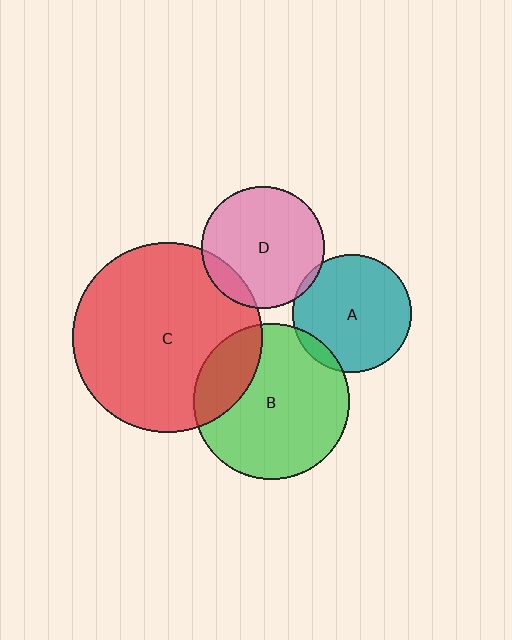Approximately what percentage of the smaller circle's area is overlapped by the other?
Approximately 5%.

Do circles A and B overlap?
Yes.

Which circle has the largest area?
Circle C (red).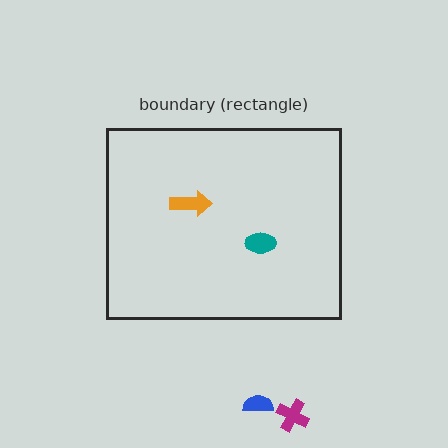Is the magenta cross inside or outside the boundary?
Outside.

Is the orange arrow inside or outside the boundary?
Inside.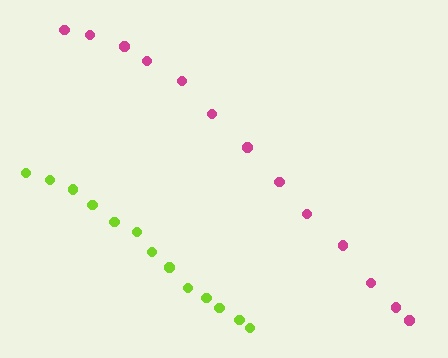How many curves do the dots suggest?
There are 2 distinct paths.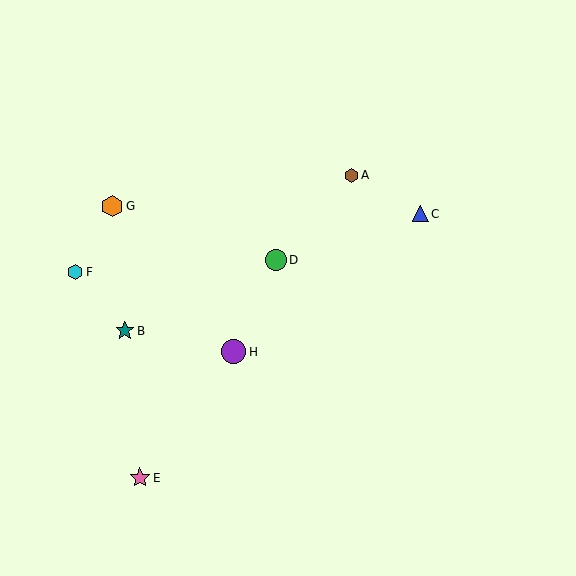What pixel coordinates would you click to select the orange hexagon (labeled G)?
Click at (112, 206) to select the orange hexagon G.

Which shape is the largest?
The purple circle (labeled H) is the largest.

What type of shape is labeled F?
Shape F is a cyan hexagon.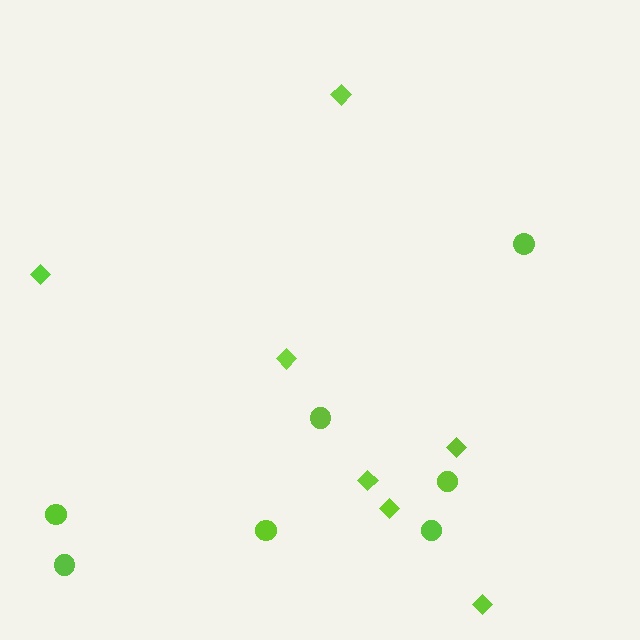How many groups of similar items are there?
There are 2 groups: one group of circles (7) and one group of diamonds (7).